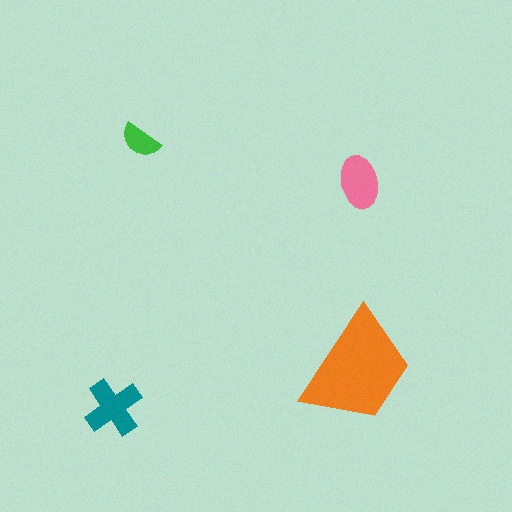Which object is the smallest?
The green semicircle.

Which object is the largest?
The orange trapezoid.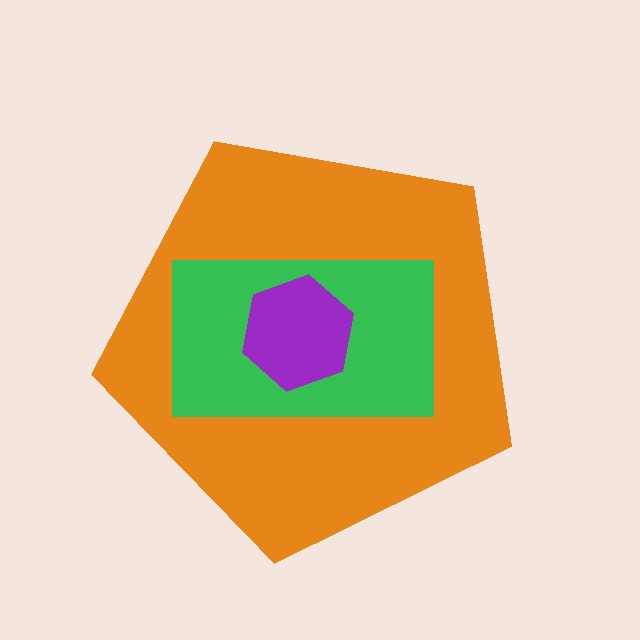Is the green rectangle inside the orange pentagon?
Yes.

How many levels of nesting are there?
3.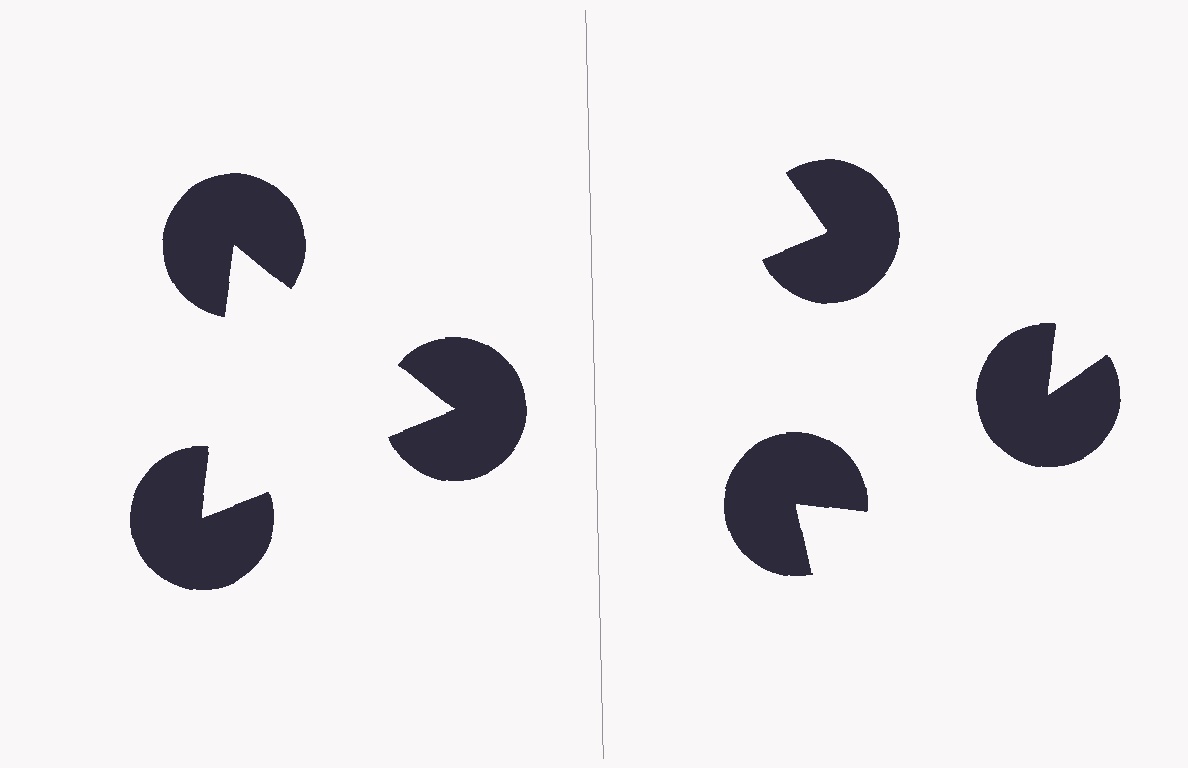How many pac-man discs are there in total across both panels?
6 — 3 on each side.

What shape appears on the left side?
An illusory triangle.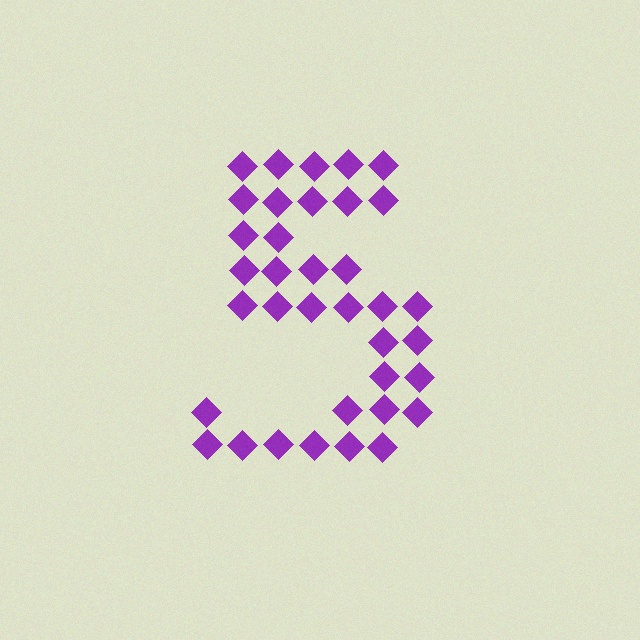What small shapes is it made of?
It is made of small diamonds.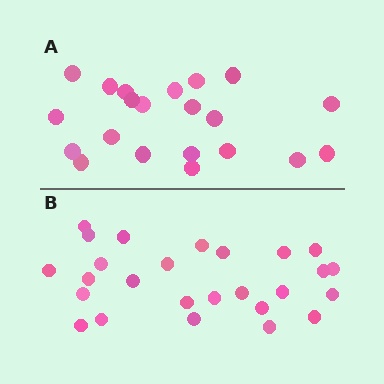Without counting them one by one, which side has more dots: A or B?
Region B (the bottom region) has more dots.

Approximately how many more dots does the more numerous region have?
Region B has about 5 more dots than region A.